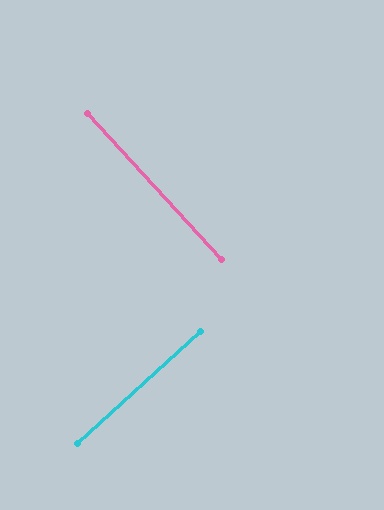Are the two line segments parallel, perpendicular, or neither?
Perpendicular — they meet at approximately 90°.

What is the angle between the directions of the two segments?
Approximately 90 degrees.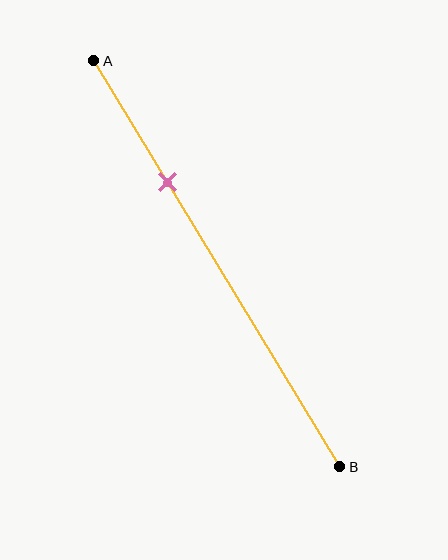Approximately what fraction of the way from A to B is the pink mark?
The pink mark is approximately 30% of the way from A to B.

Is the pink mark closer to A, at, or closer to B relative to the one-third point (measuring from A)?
The pink mark is closer to point A than the one-third point of segment AB.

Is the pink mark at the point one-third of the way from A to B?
No, the mark is at about 30% from A, not at the 33% one-third point.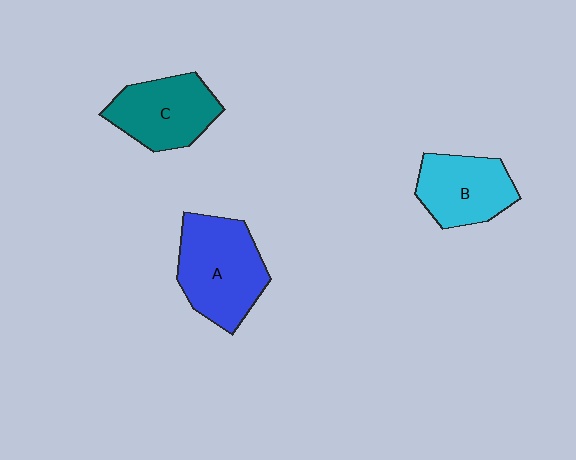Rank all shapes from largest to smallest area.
From largest to smallest: A (blue), C (teal), B (cyan).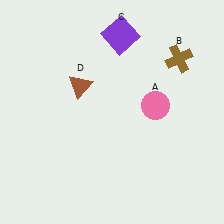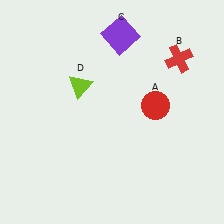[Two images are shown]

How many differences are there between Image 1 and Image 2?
There are 3 differences between the two images.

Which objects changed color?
A changed from pink to red. B changed from brown to red. D changed from brown to lime.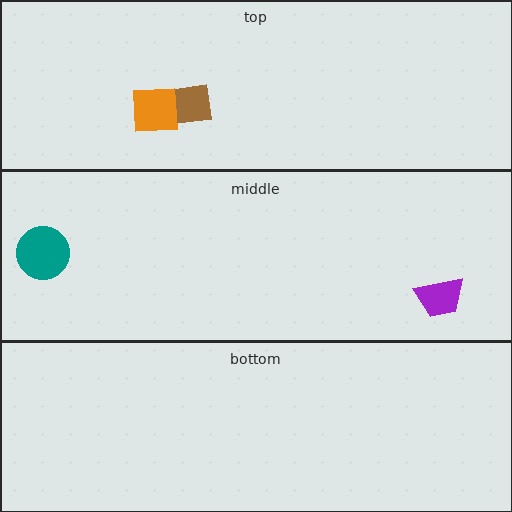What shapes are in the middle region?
The teal circle, the purple trapezoid.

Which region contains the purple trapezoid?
The middle region.